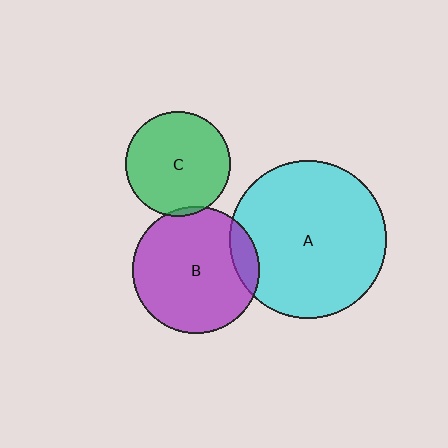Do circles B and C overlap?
Yes.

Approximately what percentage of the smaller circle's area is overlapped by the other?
Approximately 5%.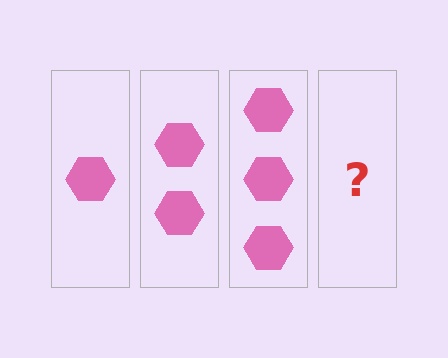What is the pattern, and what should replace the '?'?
The pattern is that each step adds one more hexagon. The '?' should be 4 hexagons.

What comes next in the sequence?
The next element should be 4 hexagons.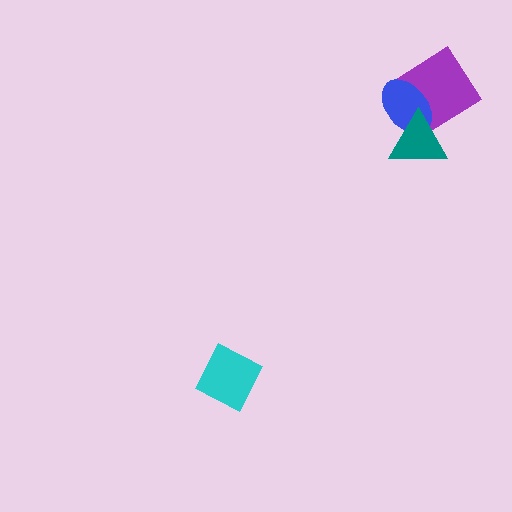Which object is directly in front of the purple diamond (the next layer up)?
The blue ellipse is directly in front of the purple diamond.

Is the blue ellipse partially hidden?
Yes, it is partially covered by another shape.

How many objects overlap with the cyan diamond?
0 objects overlap with the cyan diamond.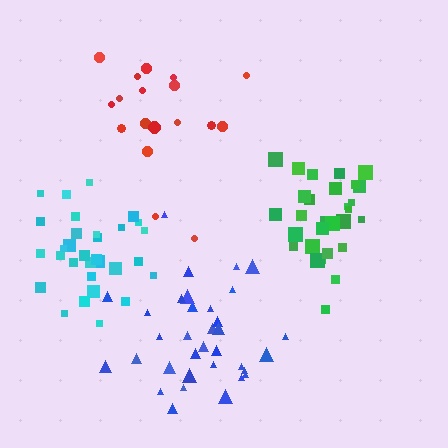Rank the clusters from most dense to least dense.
green, cyan, blue, red.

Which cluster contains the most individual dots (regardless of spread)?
Blue (34).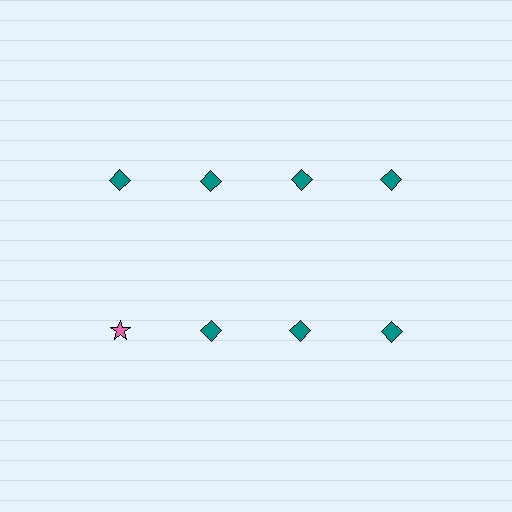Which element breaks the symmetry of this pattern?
The pink star in the second row, leftmost column breaks the symmetry. All other shapes are teal diamonds.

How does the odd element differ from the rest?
It differs in both color (pink instead of teal) and shape (star instead of diamond).